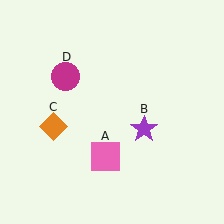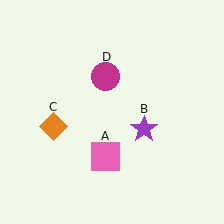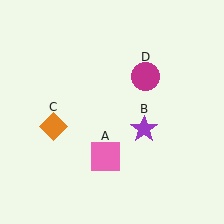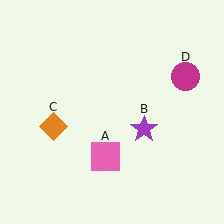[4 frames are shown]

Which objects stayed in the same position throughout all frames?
Pink square (object A) and purple star (object B) and orange diamond (object C) remained stationary.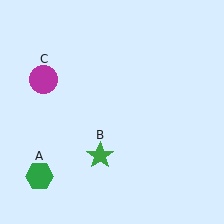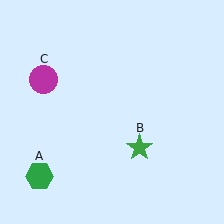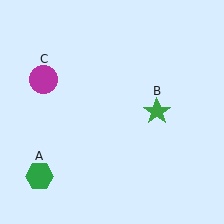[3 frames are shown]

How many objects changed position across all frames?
1 object changed position: green star (object B).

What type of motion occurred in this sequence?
The green star (object B) rotated counterclockwise around the center of the scene.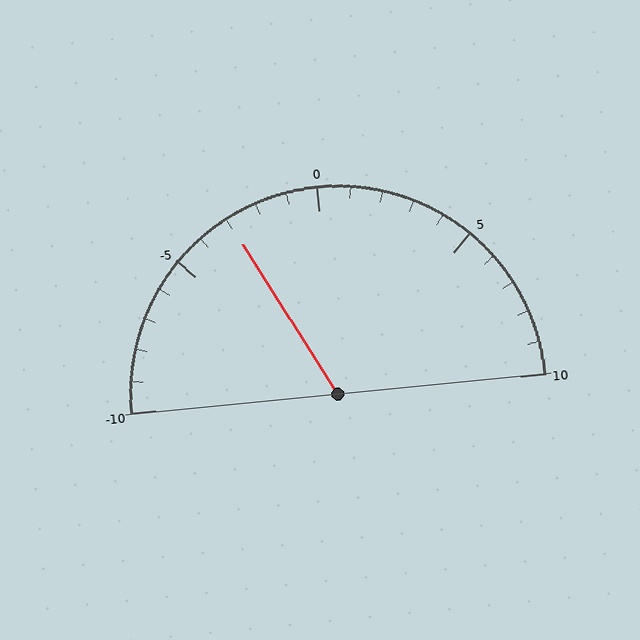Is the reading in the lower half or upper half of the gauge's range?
The reading is in the lower half of the range (-10 to 10).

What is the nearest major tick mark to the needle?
The nearest major tick mark is -5.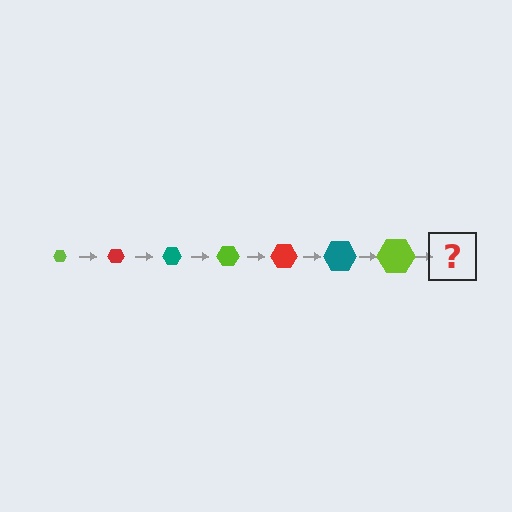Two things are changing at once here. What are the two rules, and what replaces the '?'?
The two rules are that the hexagon grows larger each step and the color cycles through lime, red, and teal. The '?' should be a red hexagon, larger than the previous one.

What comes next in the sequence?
The next element should be a red hexagon, larger than the previous one.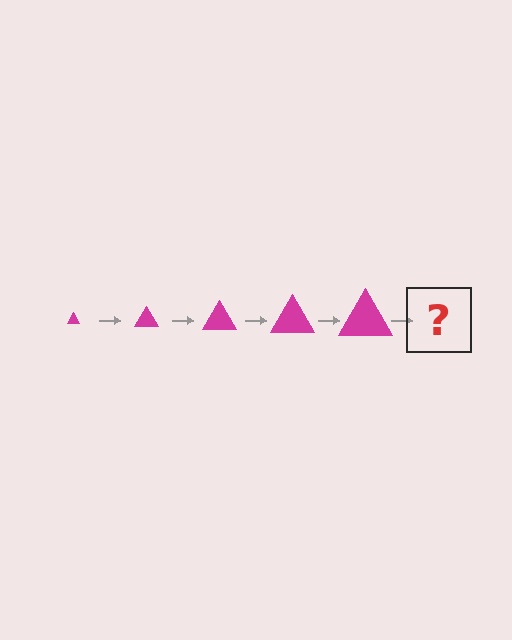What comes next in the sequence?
The next element should be a magenta triangle, larger than the previous one.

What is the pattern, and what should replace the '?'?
The pattern is that the triangle gets progressively larger each step. The '?' should be a magenta triangle, larger than the previous one.